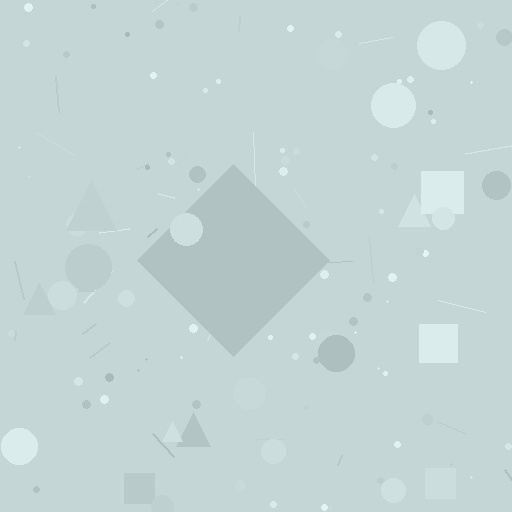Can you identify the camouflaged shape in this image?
The camouflaged shape is a diamond.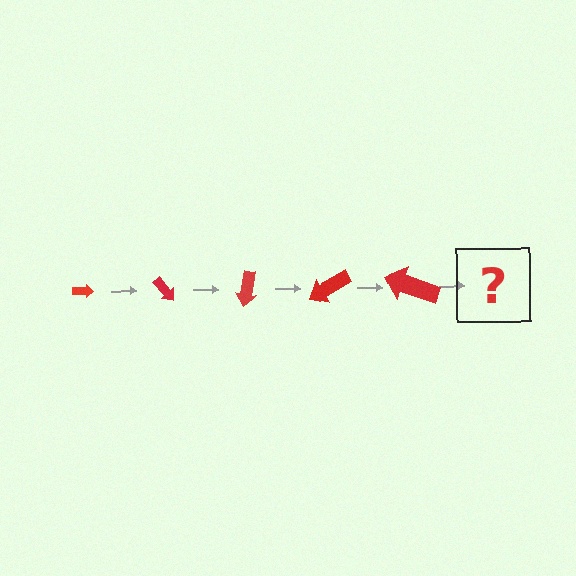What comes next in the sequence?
The next element should be an arrow, larger than the previous one and rotated 250 degrees from the start.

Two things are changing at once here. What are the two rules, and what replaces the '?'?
The two rules are that the arrow grows larger each step and it rotates 50 degrees each step. The '?' should be an arrow, larger than the previous one and rotated 250 degrees from the start.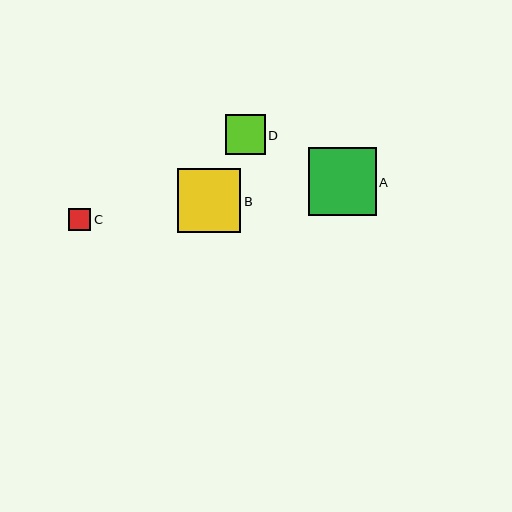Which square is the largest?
Square A is the largest with a size of approximately 67 pixels.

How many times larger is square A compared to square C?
Square A is approximately 3.0 times the size of square C.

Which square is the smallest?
Square C is the smallest with a size of approximately 23 pixels.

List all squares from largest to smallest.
From largest to smallest: A, B, D, C.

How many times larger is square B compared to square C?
Square B is approximately 2.8 times the size of square C.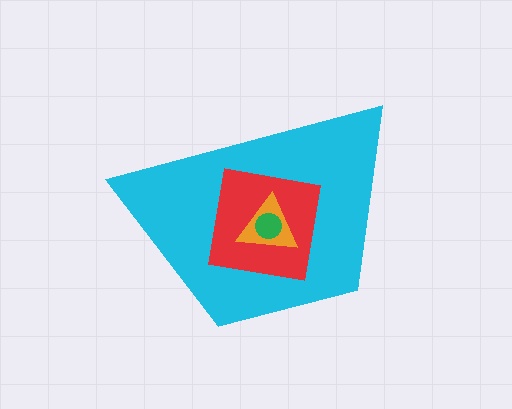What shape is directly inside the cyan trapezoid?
The red square.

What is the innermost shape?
The green circle.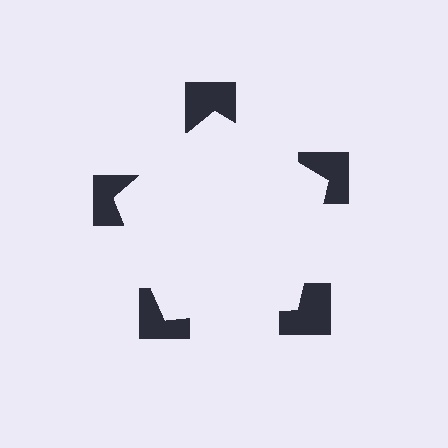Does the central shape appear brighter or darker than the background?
It typically appears slightly brighter than the background, even though no actual brightness change is drawn.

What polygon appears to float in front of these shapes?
An illusory pentagon — its edges are inferred from the aligned wedge cuts in the notched squares, not physically drawn.